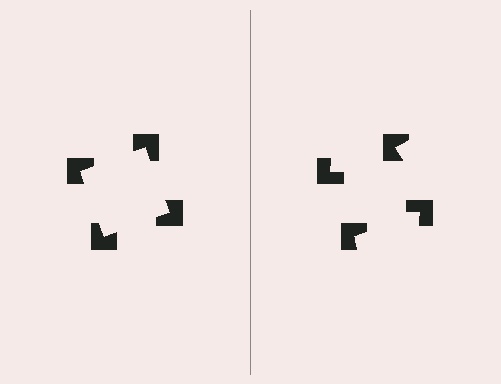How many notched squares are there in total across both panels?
8 — 4 on each side.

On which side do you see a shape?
An illusory square appears on the left side. On the right side the wedge cuts are rotated, so no coherent shape forms.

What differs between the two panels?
The notched squares are positioned identically on both sides; only the wedge orientations differ. On the left they align to a square; on the right they are misaligned.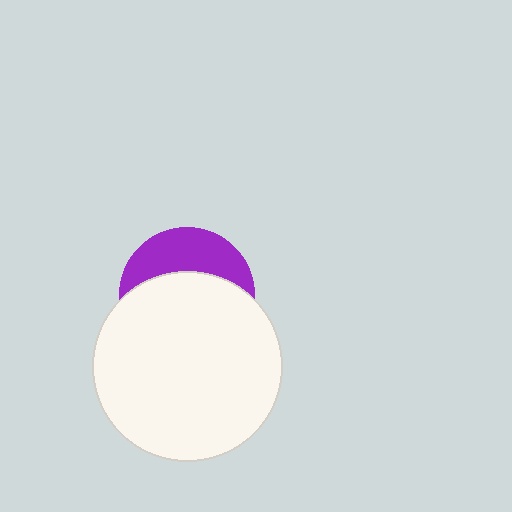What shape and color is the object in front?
The object in front is a white circle.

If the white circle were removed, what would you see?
You would see the complete purple circle.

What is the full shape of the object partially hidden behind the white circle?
The partially hidden object is a purple circle.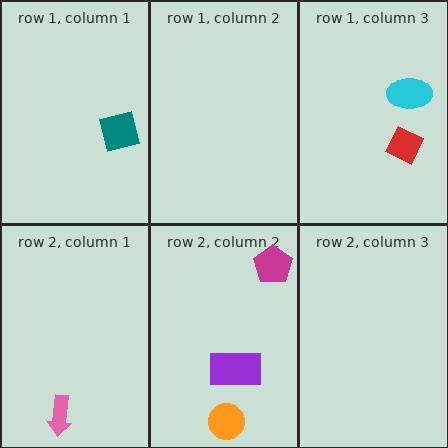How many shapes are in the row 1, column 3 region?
2.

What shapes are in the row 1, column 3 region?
The cyan ellipse, the red diamond.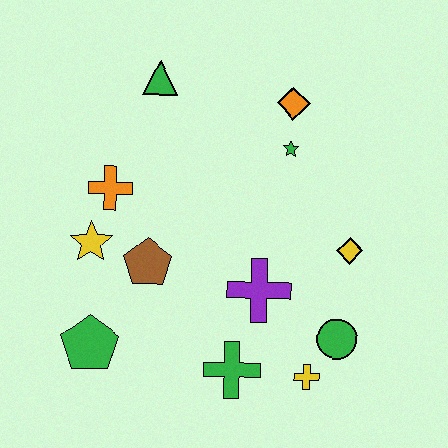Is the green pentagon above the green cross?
Yes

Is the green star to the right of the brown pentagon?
Yes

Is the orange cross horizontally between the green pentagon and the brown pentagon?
Yes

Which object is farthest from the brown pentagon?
The orange diamond is farthest from the brown pentagon.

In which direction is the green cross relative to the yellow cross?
The green cross is to the left of the yellow cross.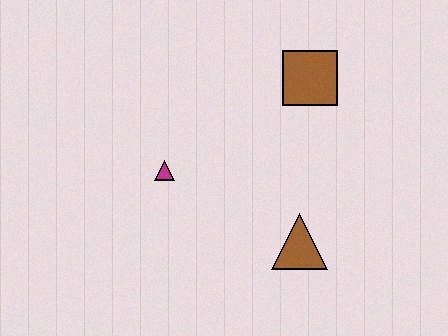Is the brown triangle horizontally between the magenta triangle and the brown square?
Yes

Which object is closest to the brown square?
The brown triangle is closest to the brown square.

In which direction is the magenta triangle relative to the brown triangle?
The magenta triangle is to the left of the brown triangle.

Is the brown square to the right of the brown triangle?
Yes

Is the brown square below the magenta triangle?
No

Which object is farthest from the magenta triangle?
The brown square is farthest from the magenta triangle.